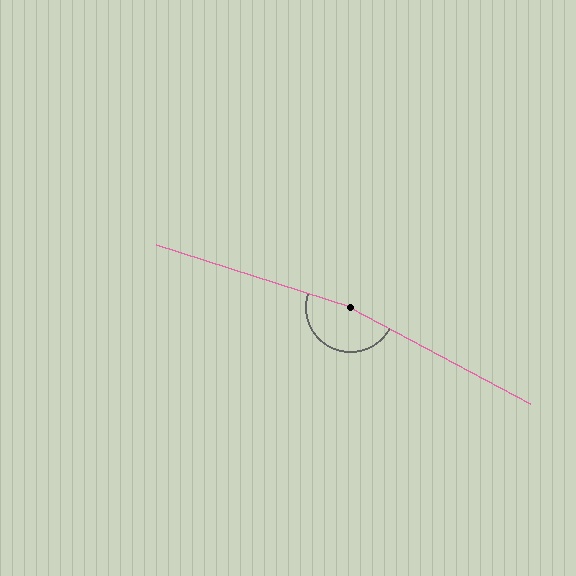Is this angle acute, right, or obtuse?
It is obtuse.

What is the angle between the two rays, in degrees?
Approximately 169 degrees.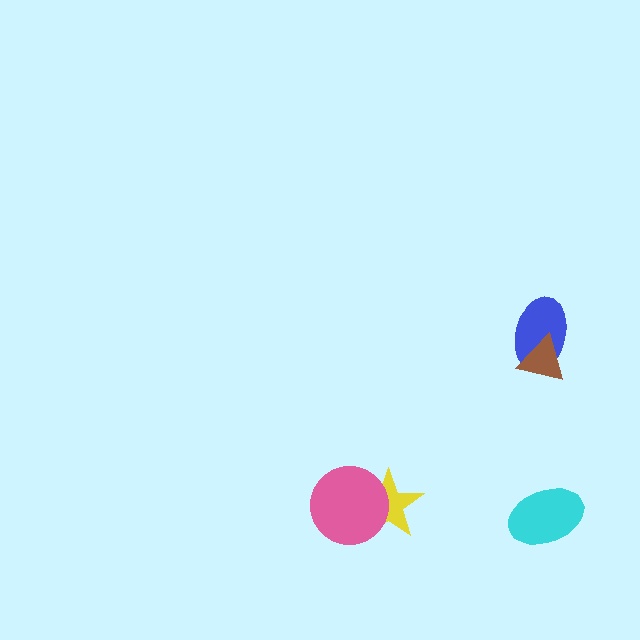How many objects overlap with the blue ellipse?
1 object overlaps with the blue ellipse.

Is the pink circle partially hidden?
No, no other shape covers it.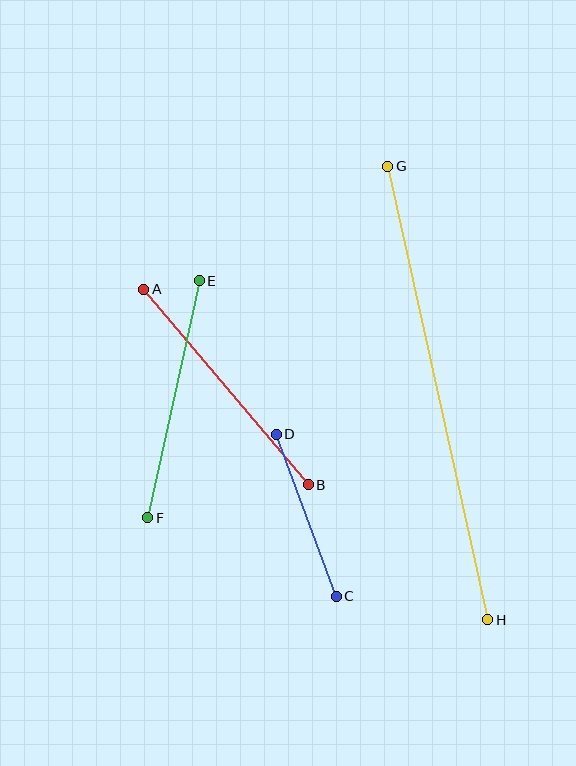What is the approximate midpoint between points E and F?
The midpoint is at approximately (173, 399) pixels.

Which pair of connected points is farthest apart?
Points G and H are farthest apart.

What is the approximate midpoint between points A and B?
The midpoint is at approximately (226, 387) pixels.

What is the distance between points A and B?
The distance is approximately 256 pixels.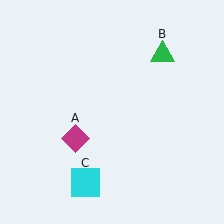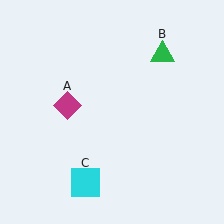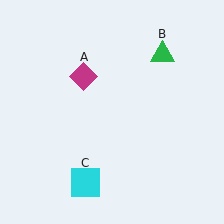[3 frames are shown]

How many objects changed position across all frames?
1 object changed position: magenta diamond (object A).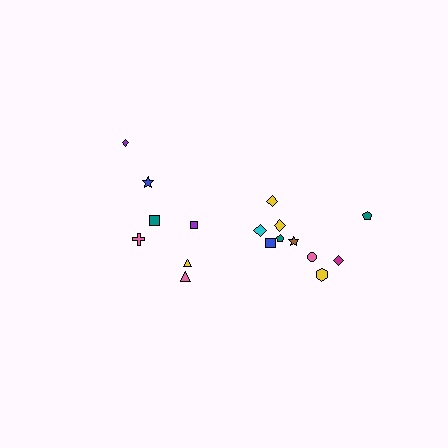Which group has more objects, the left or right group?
The right group.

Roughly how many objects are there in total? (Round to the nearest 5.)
Roughly 15 objects in total.